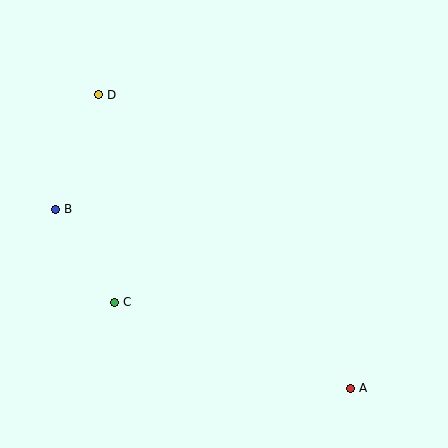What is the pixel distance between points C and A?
The distance between C and A is 251 pixels.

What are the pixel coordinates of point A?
Point A is at (351, 388).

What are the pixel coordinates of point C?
Point C is at (115, 302).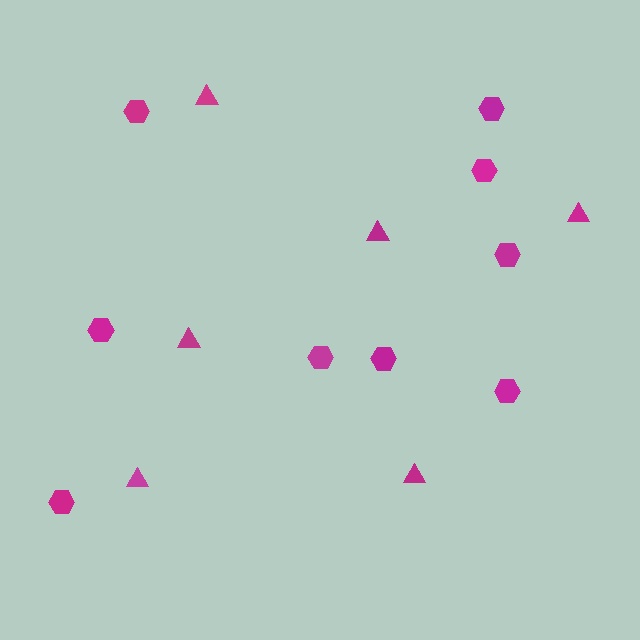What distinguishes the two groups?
There are 2 groups: one group of hexagons (9) and one group of triangles (6).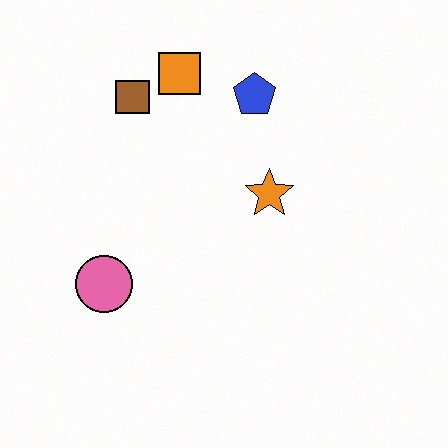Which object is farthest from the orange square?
The pink circle is farthest from the orange square.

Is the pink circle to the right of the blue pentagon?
No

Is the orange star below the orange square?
Yes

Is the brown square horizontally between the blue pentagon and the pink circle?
Yes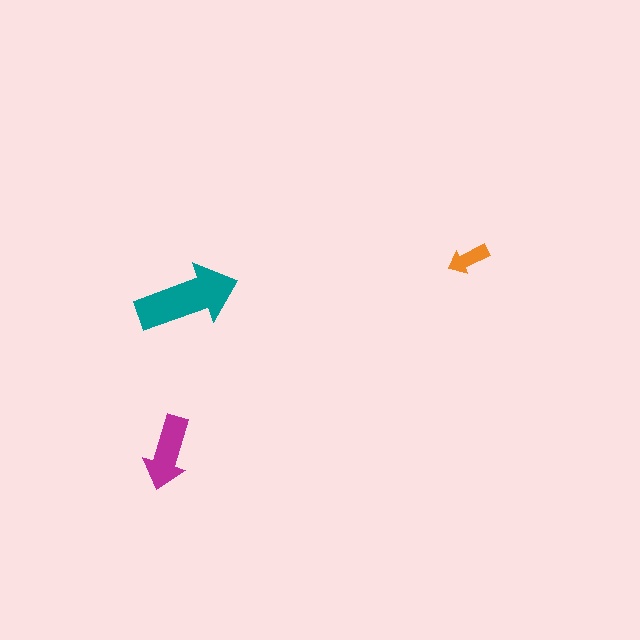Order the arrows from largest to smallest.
the teal one, the magenta one, the orange one.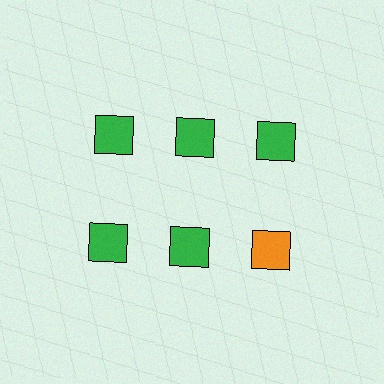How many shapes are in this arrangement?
There are 6 shapes arranged in a grid pattern.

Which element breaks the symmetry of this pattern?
The orange square in the second row, center column breaks the symmetry. All other shapes are green squares.